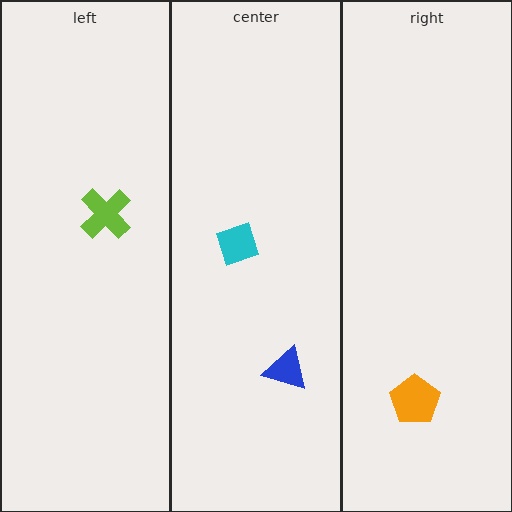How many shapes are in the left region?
1.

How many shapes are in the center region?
2.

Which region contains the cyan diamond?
The center region.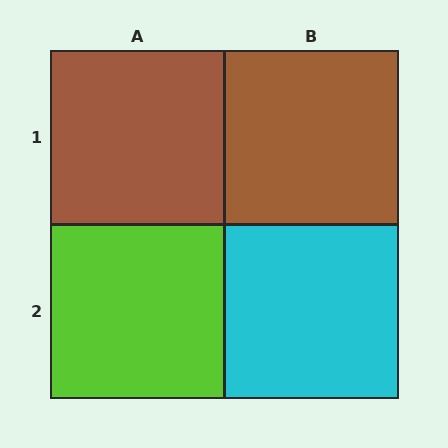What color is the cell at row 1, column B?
Brown.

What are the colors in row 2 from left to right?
Lime, cyan.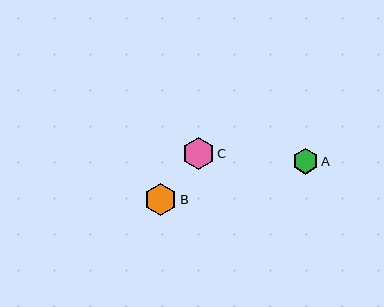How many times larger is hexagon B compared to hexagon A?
Hexagon B is approximately 1.3 times the size of hexagon A.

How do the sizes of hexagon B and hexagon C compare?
Hexagon B and hexagon C are approximately the same size.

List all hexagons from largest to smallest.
From largest to smallest: B, C, A.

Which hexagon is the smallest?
Hexagon A is the smallest with a size of approximately 26 pixels.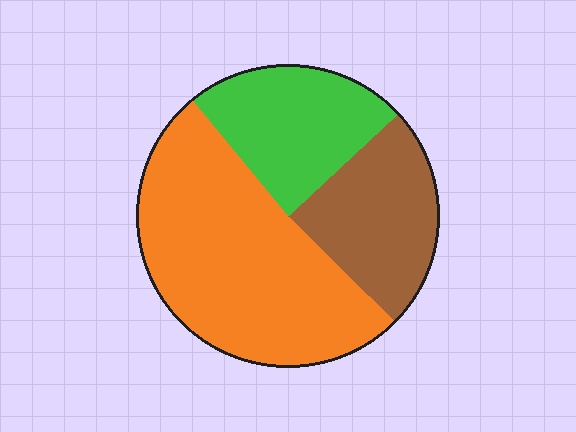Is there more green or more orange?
Orange.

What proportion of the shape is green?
Green covers about 25% of the shape.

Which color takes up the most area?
Orange, at roughly 50%.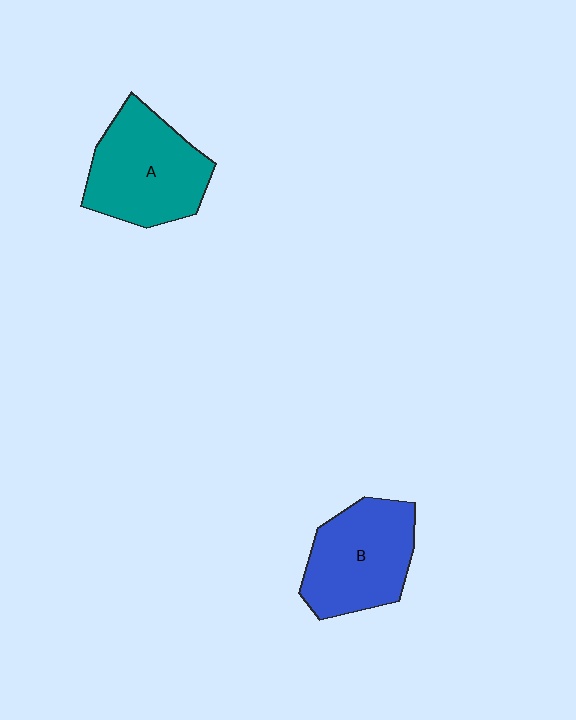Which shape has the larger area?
Shape A (teal).